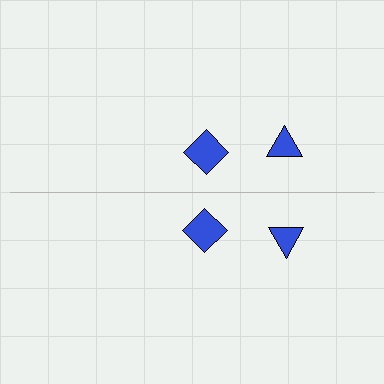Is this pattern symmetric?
Yes, this pattern has bilateral (reflection) symmetry.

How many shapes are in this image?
There are 4 shapes in this image.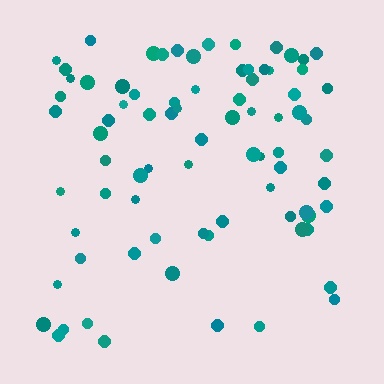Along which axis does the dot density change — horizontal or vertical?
Vertical.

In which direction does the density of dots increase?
From bottom to top, with the top side densest.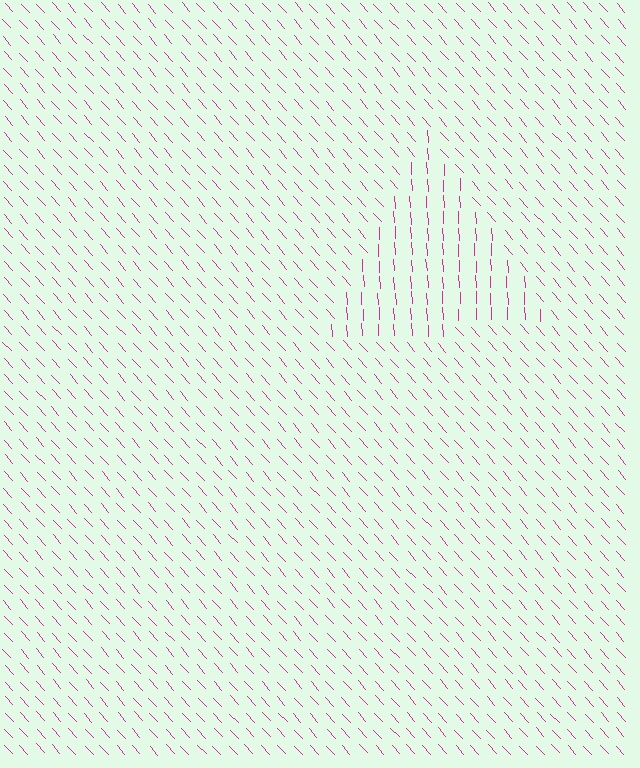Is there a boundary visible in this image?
Yes, there is a texture boundary formed by a change in line orientation.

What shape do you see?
I see a triangle.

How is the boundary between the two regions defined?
The boundary is defined purely by a change in line orientation (approximately 39 degrees difference). All lines are the same color and thickness.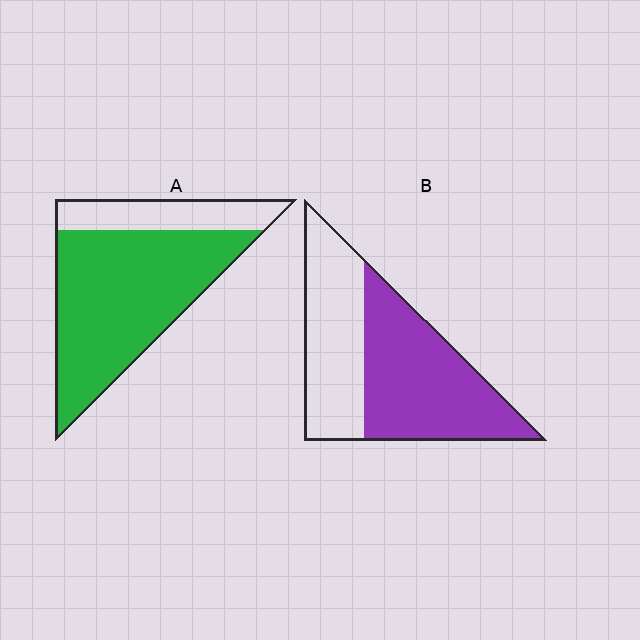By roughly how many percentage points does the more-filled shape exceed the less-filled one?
By roughly 20 percentage points (A over B).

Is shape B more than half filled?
Yes.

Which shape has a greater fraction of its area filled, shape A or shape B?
Shape A.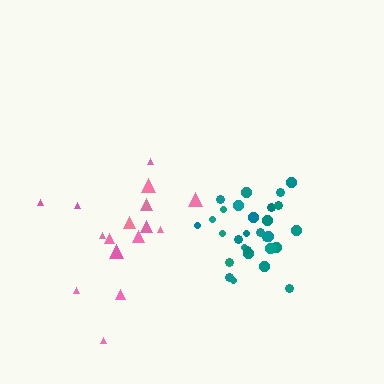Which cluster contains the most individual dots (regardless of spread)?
Teal (29).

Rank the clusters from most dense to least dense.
teal, pink.